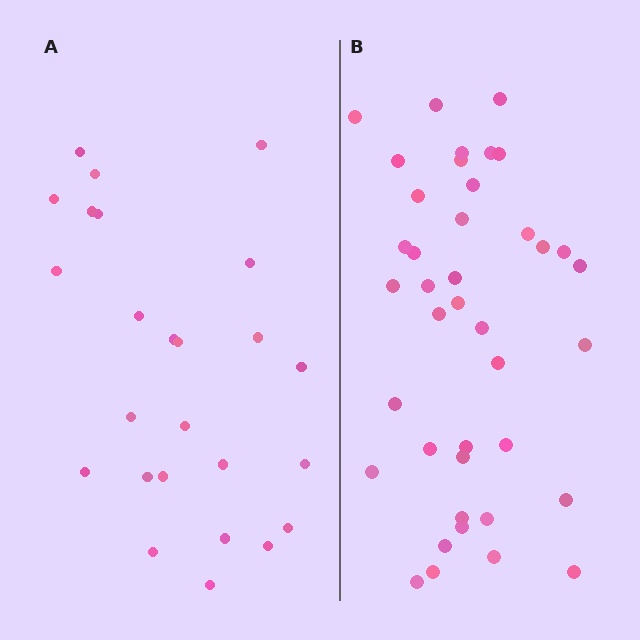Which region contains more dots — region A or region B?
Region B (the right region) has more dots.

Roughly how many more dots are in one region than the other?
Region B has approximately 15 more dots than region A.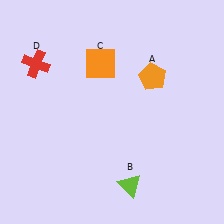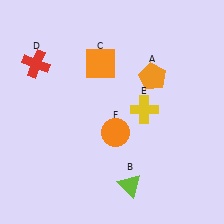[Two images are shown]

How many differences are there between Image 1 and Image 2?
There are 2 differences between the two images.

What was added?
A yellow cross (E), an orange circle (F) were added in Image 2.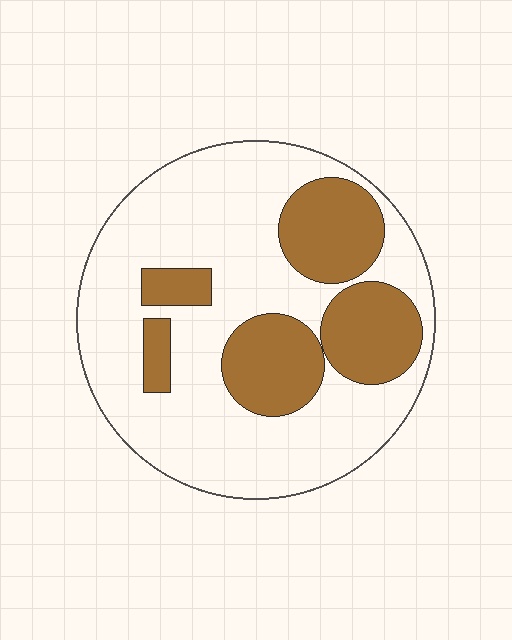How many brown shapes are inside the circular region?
5.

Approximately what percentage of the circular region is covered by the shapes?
Approximately 30%.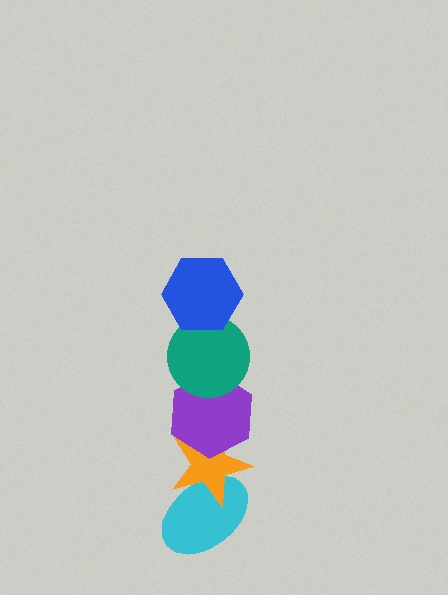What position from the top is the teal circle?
The teal circle is 2nd from the top.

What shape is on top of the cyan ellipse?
The orange star is on top of the cyan ellipse.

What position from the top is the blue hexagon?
The blue hexagon is 1st from the top.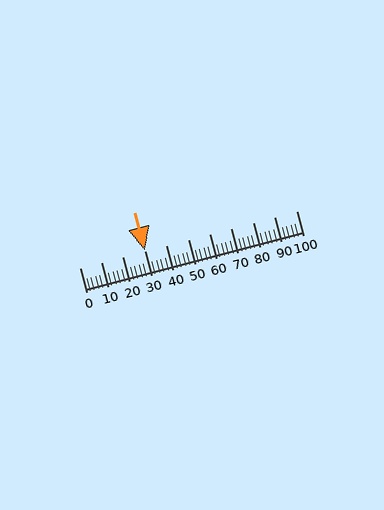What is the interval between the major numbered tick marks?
The major tick marks are spaced 10 units apart.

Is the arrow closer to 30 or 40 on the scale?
The arrow is closer to 30.